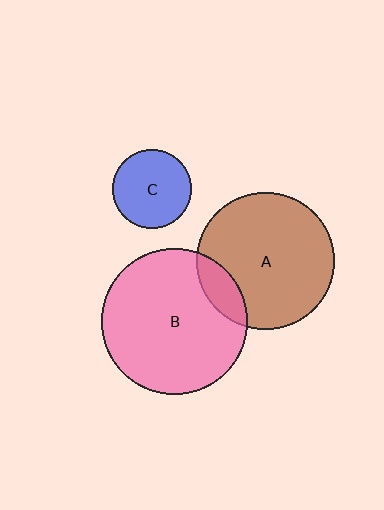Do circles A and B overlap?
Yes.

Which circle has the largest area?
Circle B (pink).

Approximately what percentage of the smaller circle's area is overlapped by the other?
Approximately 15%.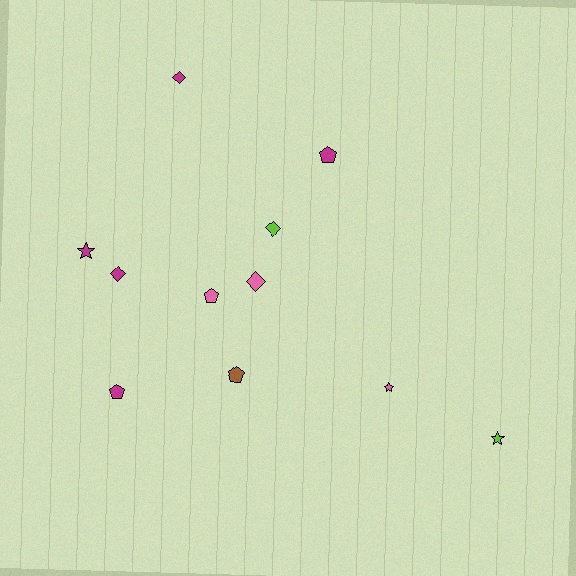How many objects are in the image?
There are 11 objects.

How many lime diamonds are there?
There is 1 lime diamond.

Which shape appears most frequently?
Diamond, with 4 objects.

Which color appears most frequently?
Magenta, with 5 objects.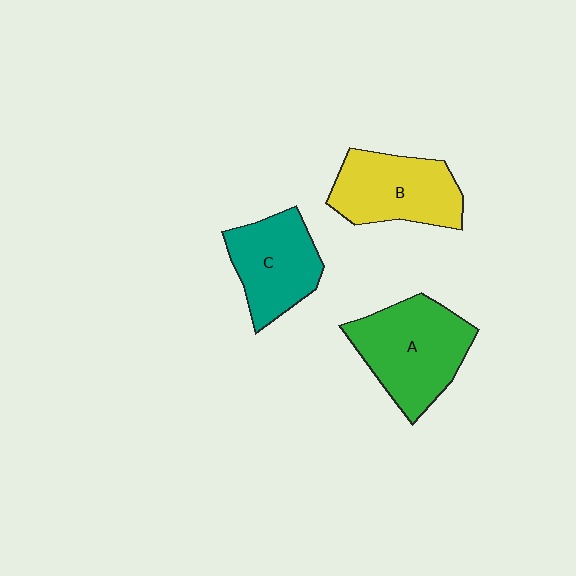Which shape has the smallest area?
Shape C (teal).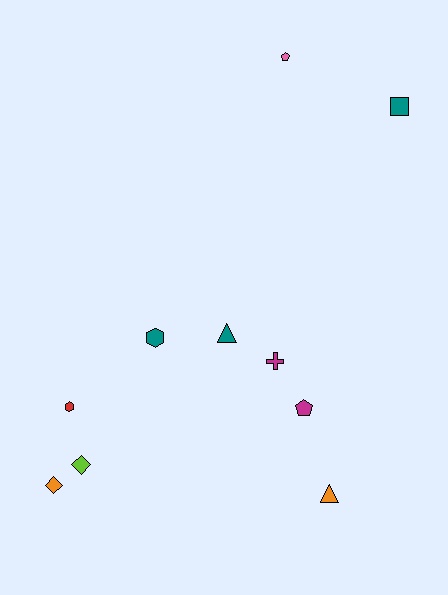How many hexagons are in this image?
There are 2 hexagons.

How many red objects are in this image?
There is 1 red object.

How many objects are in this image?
There are 10 objects.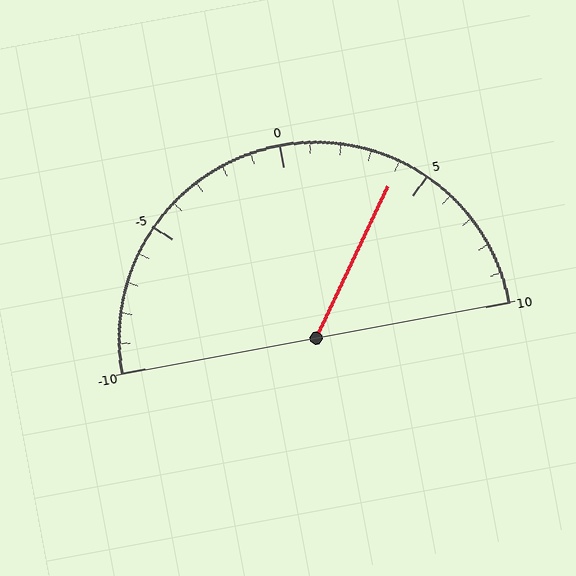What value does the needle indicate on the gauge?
The needle indicates approximately 4.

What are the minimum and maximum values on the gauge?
The gauge ranges from -10 to 10.